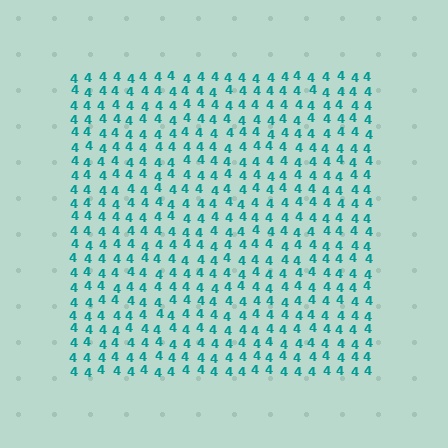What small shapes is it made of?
It is made of small digit 4's.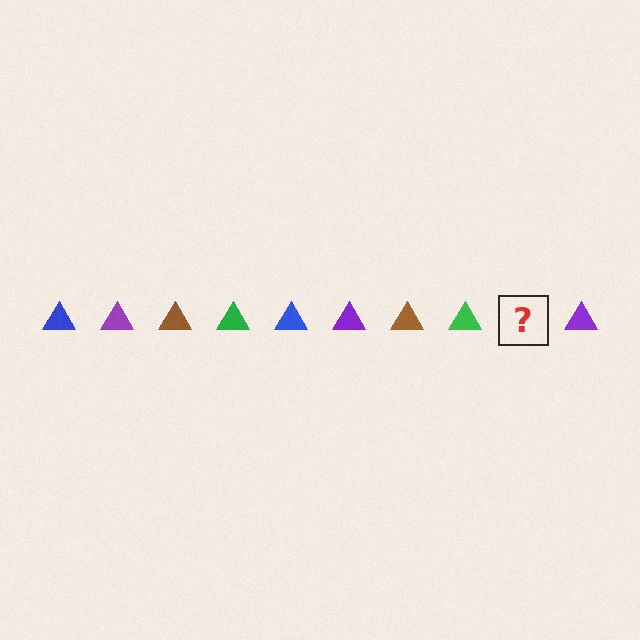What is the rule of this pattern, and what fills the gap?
The rule is that the pattern cycles through blue, purple, brown, green triangles. The gap should be filled with a blue triangle.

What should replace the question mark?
The question mark should be replaced with a blue triangle.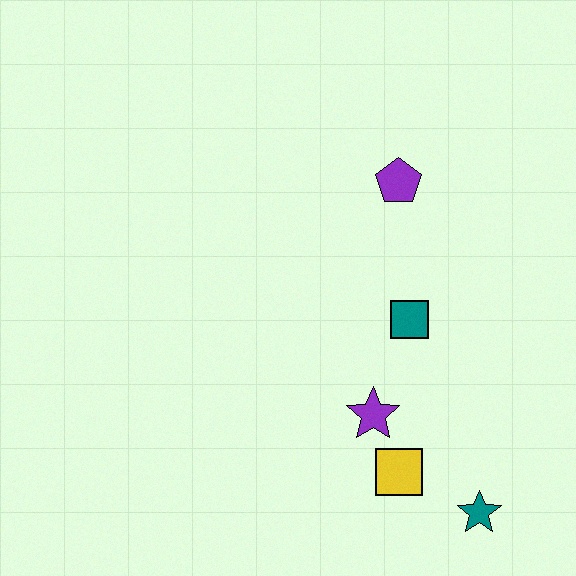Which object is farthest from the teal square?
The teal star is farthest from the teal square.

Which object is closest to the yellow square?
The purple star is closest to the yellow square.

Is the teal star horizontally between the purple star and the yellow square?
No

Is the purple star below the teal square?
Yes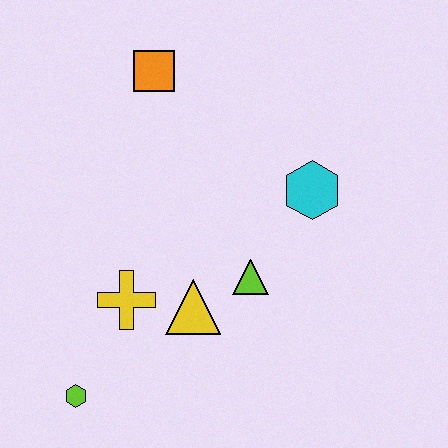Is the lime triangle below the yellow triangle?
No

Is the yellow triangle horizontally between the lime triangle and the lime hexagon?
Yes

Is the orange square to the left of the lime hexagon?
No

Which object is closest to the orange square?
The cyan hexagon is closest to the orange square.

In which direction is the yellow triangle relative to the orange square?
The yellow triangle is below the orange square.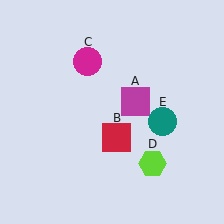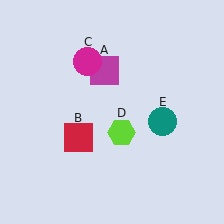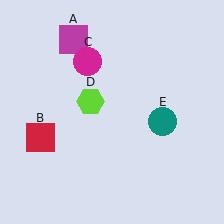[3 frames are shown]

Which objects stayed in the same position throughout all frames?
Magenta circle (object C) and teal circle (object E) remained stationary.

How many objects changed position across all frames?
3 objects changed position: magenta square (object A), red square (object B), lime hexagon (object D).